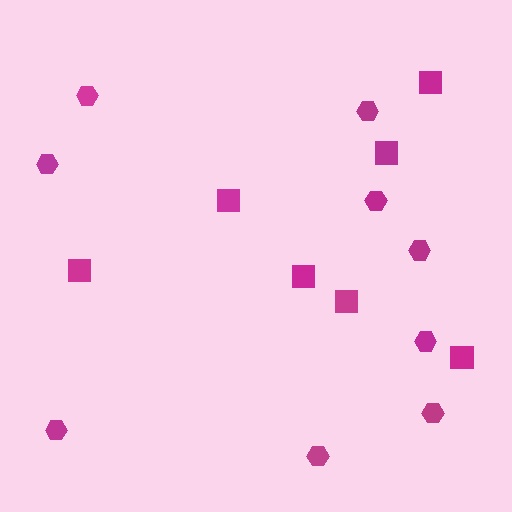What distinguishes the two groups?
There are 2 groups: one group of squares (7) and one group of hexagons (9).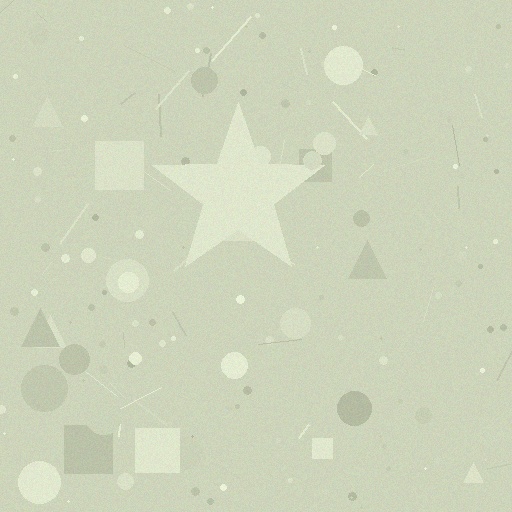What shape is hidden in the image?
A star is hidden in the image.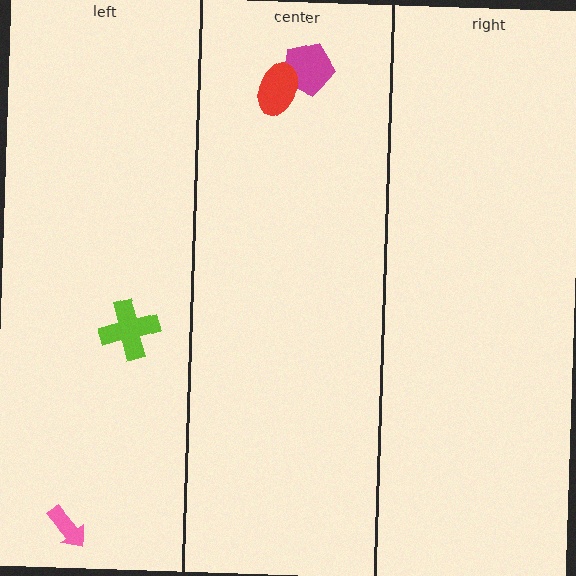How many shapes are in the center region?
2.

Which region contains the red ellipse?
The center region.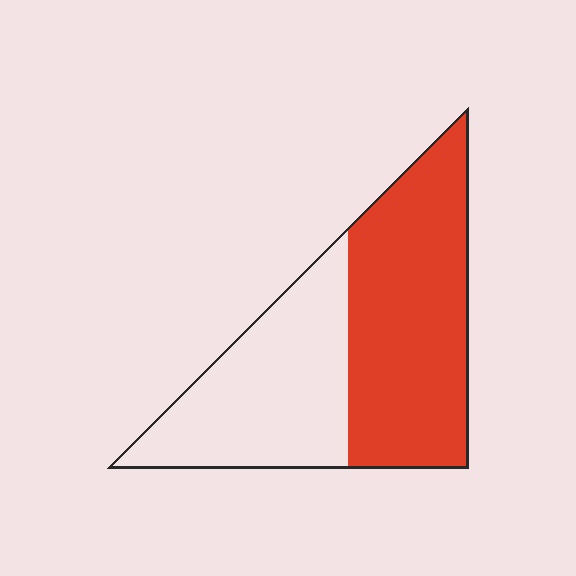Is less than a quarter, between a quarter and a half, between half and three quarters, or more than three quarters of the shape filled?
Between half and three quarters.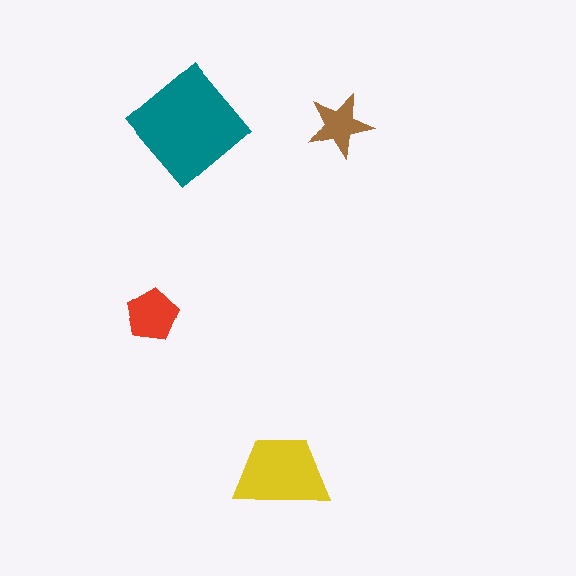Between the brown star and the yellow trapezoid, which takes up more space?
The yellow trapezoid.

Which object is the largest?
The teal diamond.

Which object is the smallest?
The brown star.